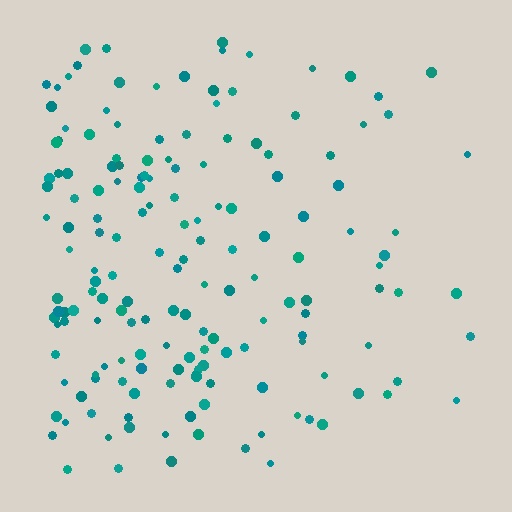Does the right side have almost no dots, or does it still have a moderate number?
Still a moderate number, just noticeably fewer than the left.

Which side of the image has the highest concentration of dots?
The left.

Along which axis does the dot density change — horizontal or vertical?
Horizontal.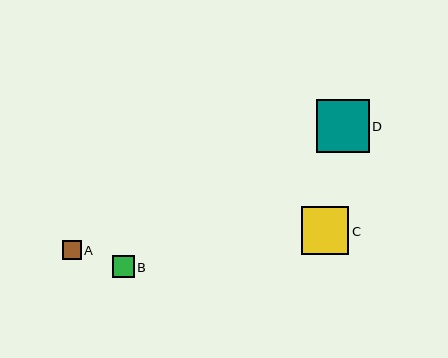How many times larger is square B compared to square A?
Square B is approximately 1.2 times the size of square A.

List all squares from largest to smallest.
From largest to smallest: D, C, B, A.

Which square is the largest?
Square D is the largest with a size of approximately 53 pixels.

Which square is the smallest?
Square A is the smallest with a size of approximately 19 pixels.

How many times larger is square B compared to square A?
Square B is approximately 1.2 times the size of square A.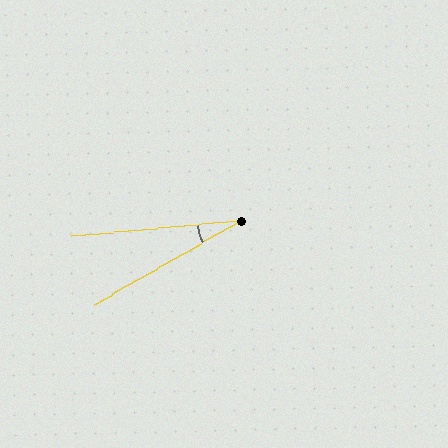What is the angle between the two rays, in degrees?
Approximately 25 degrees.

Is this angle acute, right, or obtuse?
It is acute.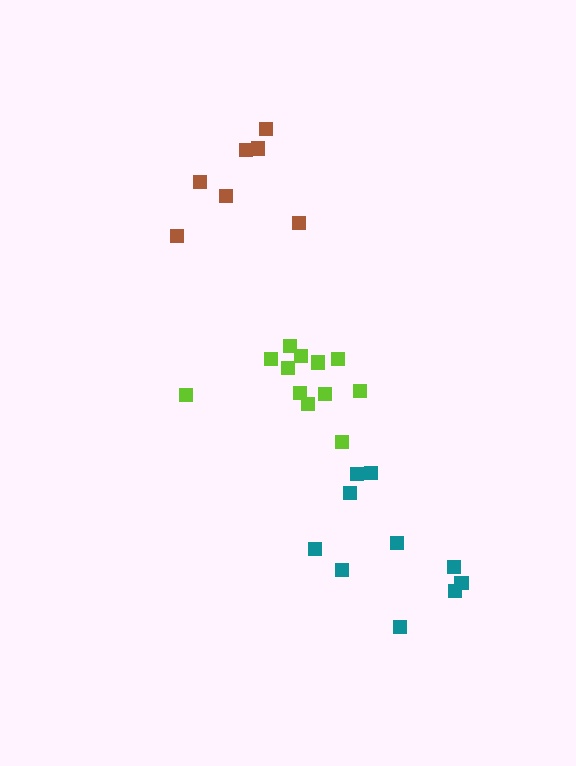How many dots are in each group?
Group 1: 7 dots, Group 2: 10 dots, Group 3: 12 dots (29 total).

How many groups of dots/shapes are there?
There are 3 groups.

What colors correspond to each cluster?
The clusters are colored: brown, teal, lime.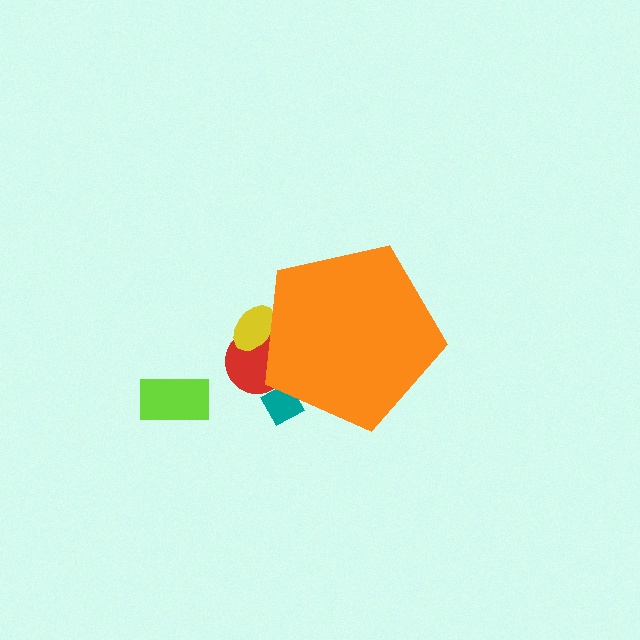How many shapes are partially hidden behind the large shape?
3 shapes are partially hidden.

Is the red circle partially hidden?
Yes, the red circle is partially hidden behind the orange pentagon.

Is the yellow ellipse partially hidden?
Yes, the yellow ellipse is partially hidden behind the orange pentagon.